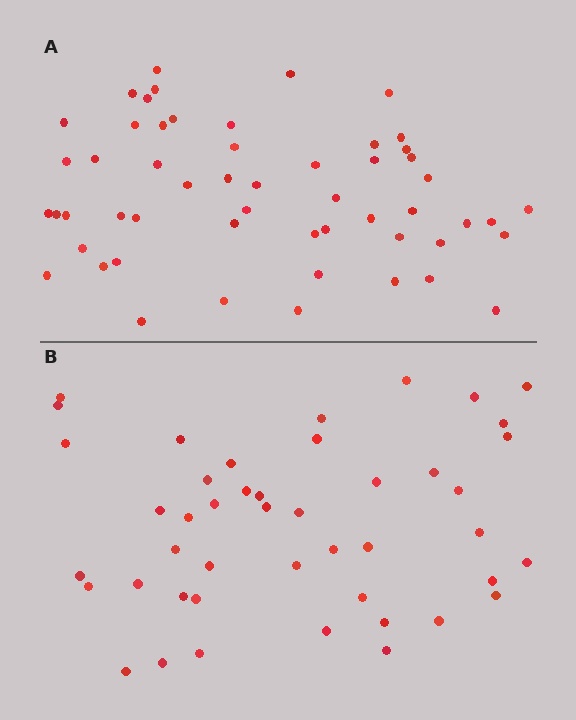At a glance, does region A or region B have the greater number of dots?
Region A (the top region) has more dots.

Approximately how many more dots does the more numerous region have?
Region A has roughly 8 or so more dots than region B.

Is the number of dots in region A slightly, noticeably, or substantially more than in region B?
Region A has only slightly more — the two regions are fairly close. The ratio is roughly 1.2 to 1.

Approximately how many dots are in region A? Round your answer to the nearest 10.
About 50 dots. (The exact count is 54, which rounds to 50.)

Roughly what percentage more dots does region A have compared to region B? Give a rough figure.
About 20% more.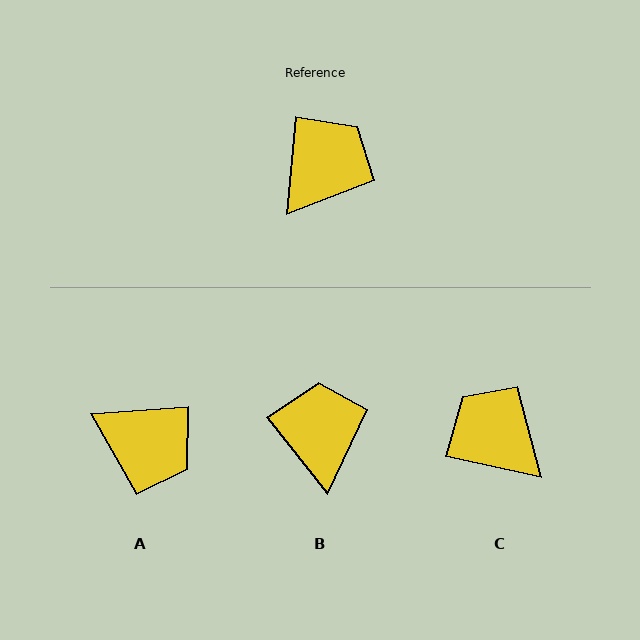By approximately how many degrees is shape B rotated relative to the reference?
Approximately 44 degrees counter-clockwise.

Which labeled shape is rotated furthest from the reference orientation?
C, about 83 degrees away.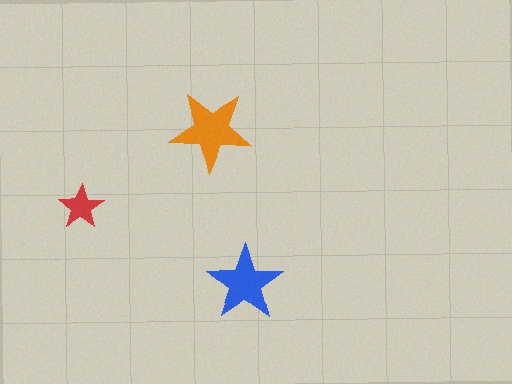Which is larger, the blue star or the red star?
The blue one.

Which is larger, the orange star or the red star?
The orange one.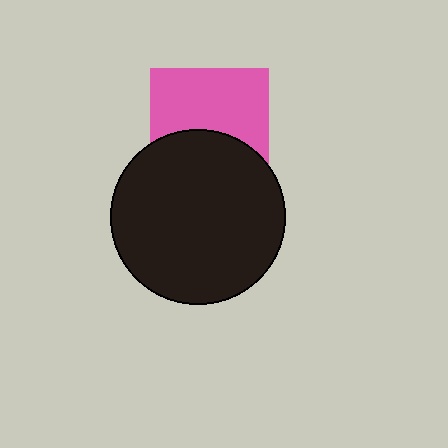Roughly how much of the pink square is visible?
About half of it is visible (roughly 58%).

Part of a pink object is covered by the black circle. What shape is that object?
It is a square.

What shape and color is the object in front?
The object in front is a black circle.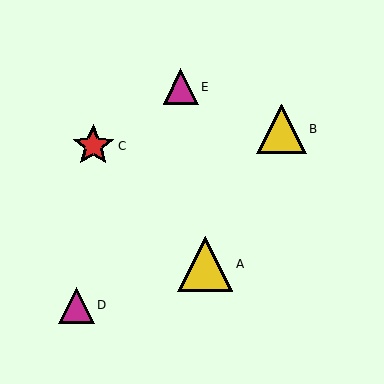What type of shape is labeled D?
Shape D is a magenta triangle.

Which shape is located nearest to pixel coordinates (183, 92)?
The magenta triangle (labeled E) at (181, 87) is nearest to that location.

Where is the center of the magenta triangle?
The center of the magenta triangle is at (76, 305).